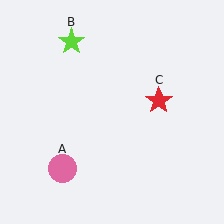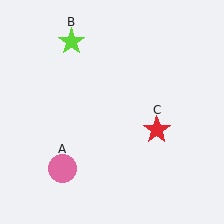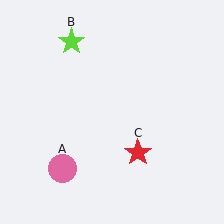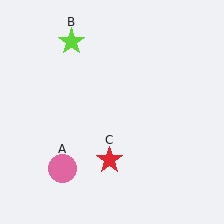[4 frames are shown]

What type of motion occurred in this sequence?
The red star (object C) rotated clockwise around the center of the scene.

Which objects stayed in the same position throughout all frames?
Pink circle (object A) and lime star (object B) remained stationary.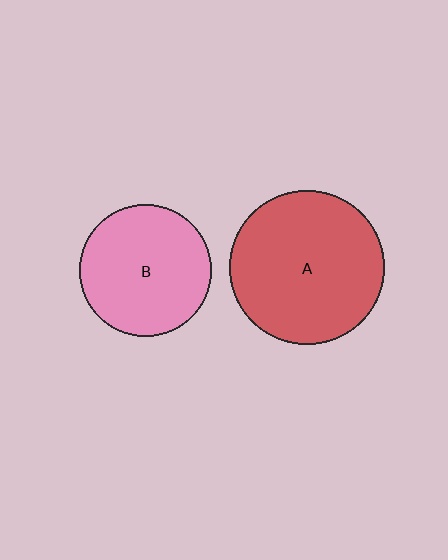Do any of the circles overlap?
No, none of the circles overlap.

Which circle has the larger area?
Circle A (red).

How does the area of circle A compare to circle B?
Approximately 1.4 times.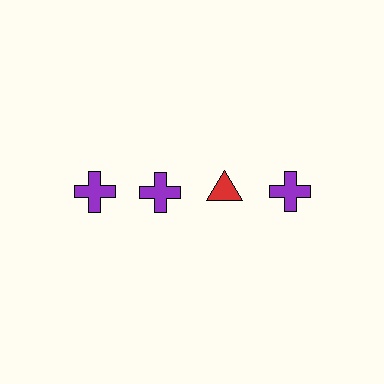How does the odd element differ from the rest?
It differs in both color (red instead of purple) and shape (triangle instead of cross).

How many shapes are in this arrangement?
There are 4 shapes arranged in a grid pattern.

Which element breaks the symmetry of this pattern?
The red triangle in the top row, center column breaks the symmetry. All other shapes are purple crosses.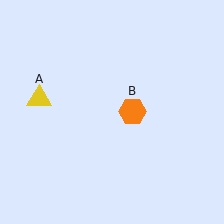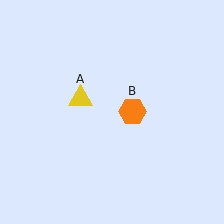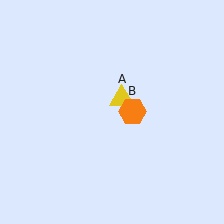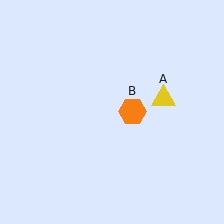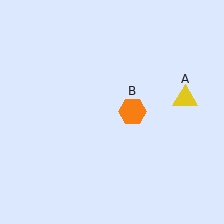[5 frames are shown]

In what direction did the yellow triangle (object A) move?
The yellow triangle (object A) moved right.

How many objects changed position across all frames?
1 object changed position: yellow triangle (object A).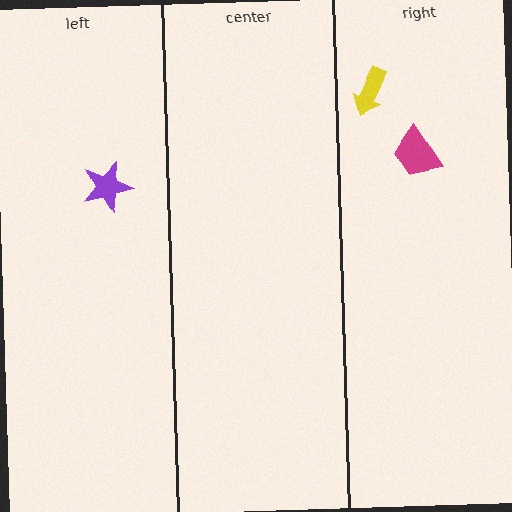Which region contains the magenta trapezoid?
The right region.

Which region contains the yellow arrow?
The right region.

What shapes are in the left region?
The purple star.